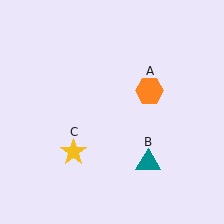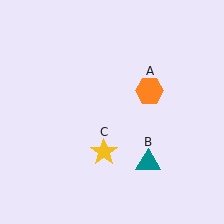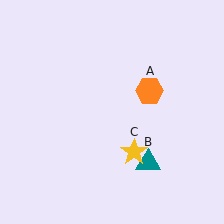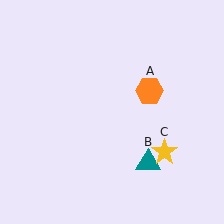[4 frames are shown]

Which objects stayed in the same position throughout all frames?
Orange hexagon (object A) and teal triangle (object B) remained stationary.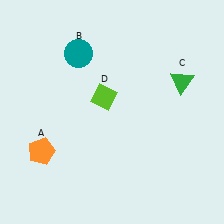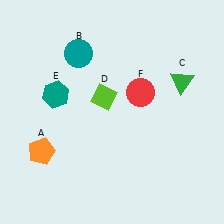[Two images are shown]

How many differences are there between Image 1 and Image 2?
There are 2 differences between the two images.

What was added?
A teal hexagon (E), a red circle (F) were added in Image 2.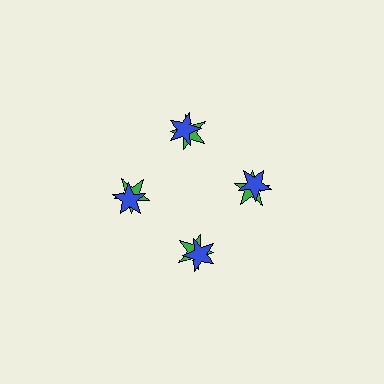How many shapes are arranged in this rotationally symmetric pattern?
There are 8 shapes, arranged in 4 groups of 2.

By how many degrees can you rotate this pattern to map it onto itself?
The pattern maps onto itself every 90 degrees of rotation.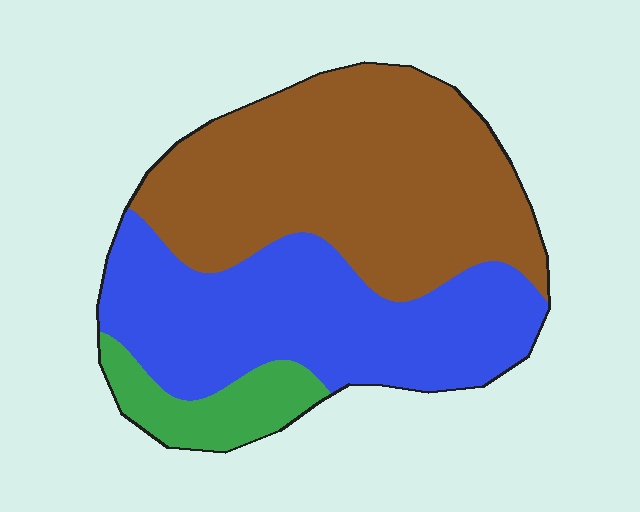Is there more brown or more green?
Brown.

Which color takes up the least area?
Green, at roughly 10%.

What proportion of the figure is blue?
Blue covers roughly 40% of the figure.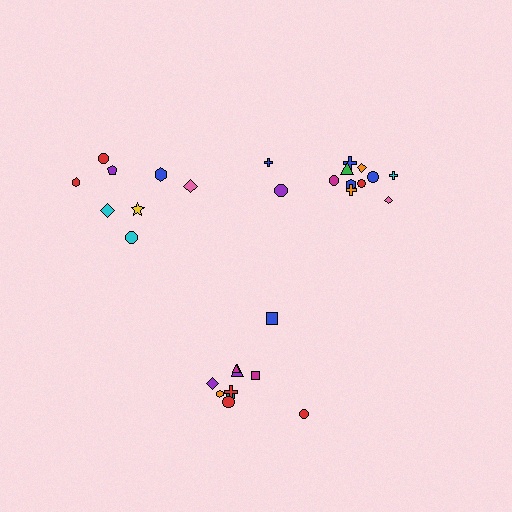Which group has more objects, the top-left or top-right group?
The top-right group.